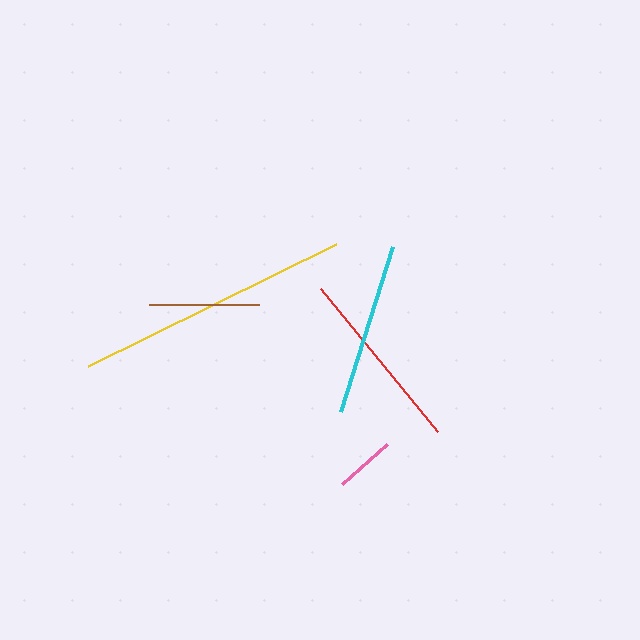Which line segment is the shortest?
The pink line is the shortest at approximately 61 pixels.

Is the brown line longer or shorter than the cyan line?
The cyan line is longer than the brown line.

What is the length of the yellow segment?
The yellow segment is approximately 277 pixels long.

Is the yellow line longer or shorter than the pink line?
The yellow line is longer than the pink line.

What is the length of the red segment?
The red segment is approximately 185 pixels long.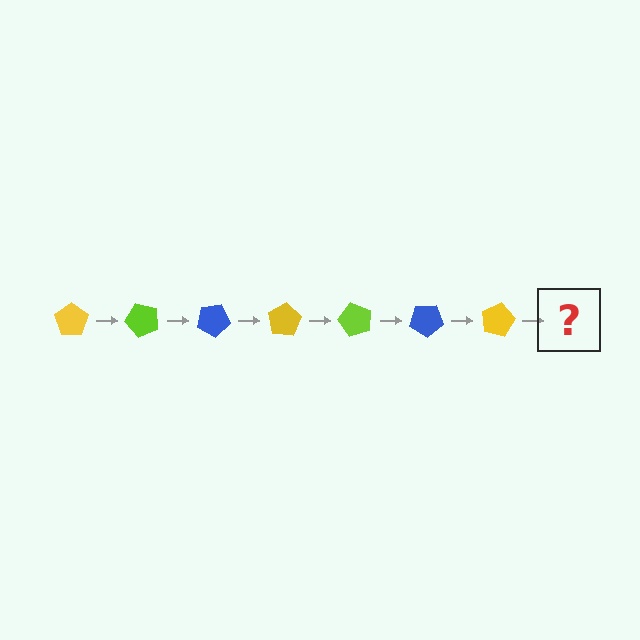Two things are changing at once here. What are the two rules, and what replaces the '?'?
The two rules are that it rotates 50 degrees each step and the color cycles through yellow, lime, and blue. The '?' should be a lime pentagon, rotated 350 degrees from the start.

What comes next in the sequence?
The next element should be a lime pentagon, rotated 350 degrees from the start.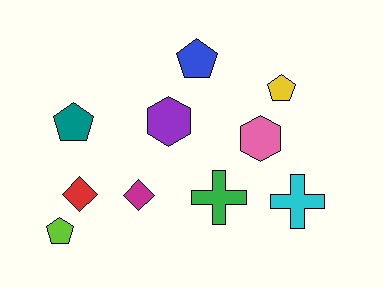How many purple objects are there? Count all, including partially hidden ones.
There is 1 purple object.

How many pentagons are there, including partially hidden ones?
There are 4 pentagons.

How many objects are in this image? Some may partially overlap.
There are 10 objects.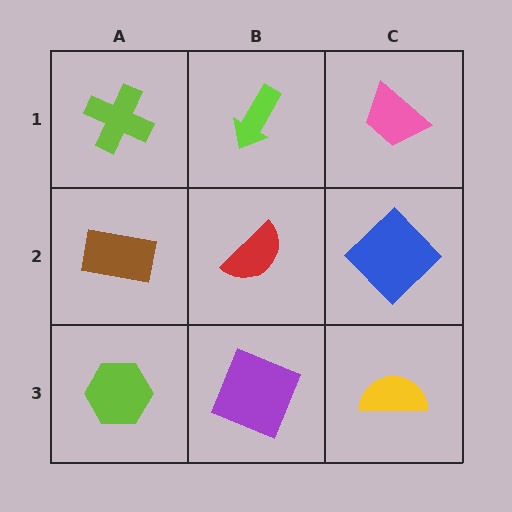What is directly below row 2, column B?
A purple square.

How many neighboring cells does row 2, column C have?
3.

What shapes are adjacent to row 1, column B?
A red semicircle (row 2, column B), a lime cross (row 1, column A), a pink trapezoid (row 1, column C).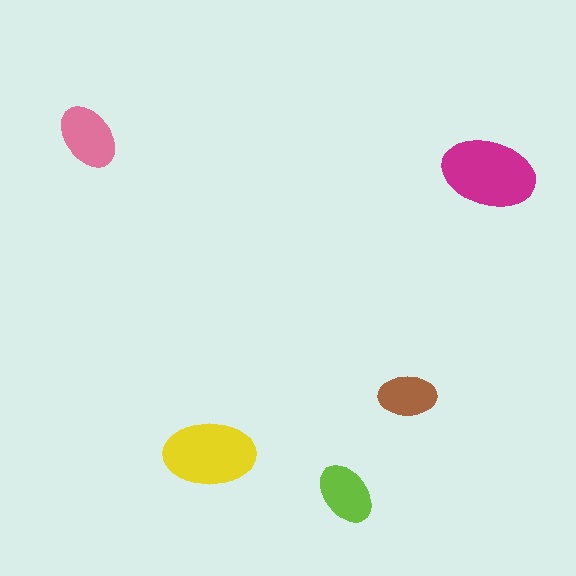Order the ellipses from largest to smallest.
the magenta one, the yellow one, the pink one, the lime one, the brown one.